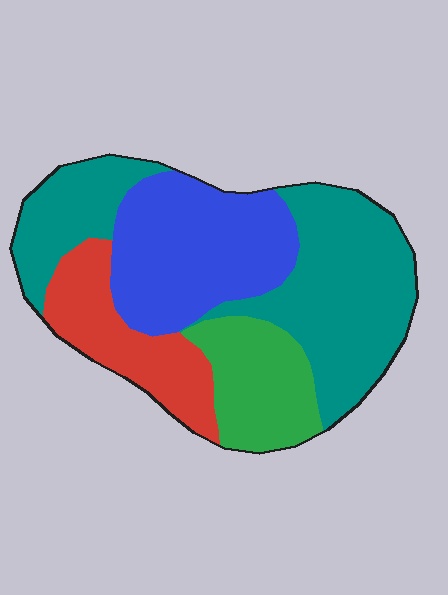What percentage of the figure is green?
Green covers 15% of the figure.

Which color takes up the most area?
Teal, at roughly 40%.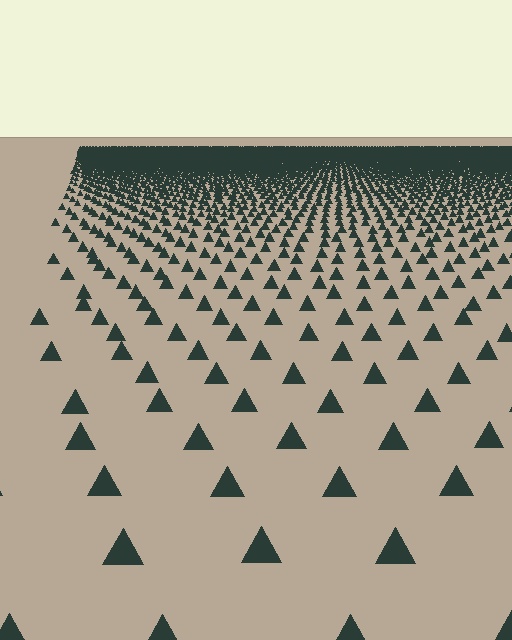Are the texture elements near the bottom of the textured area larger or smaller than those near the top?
Larger. Near the bottom, elements are closer to the viewer and appear at a bigger on-screen size.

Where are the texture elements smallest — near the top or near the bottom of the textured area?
Near the top.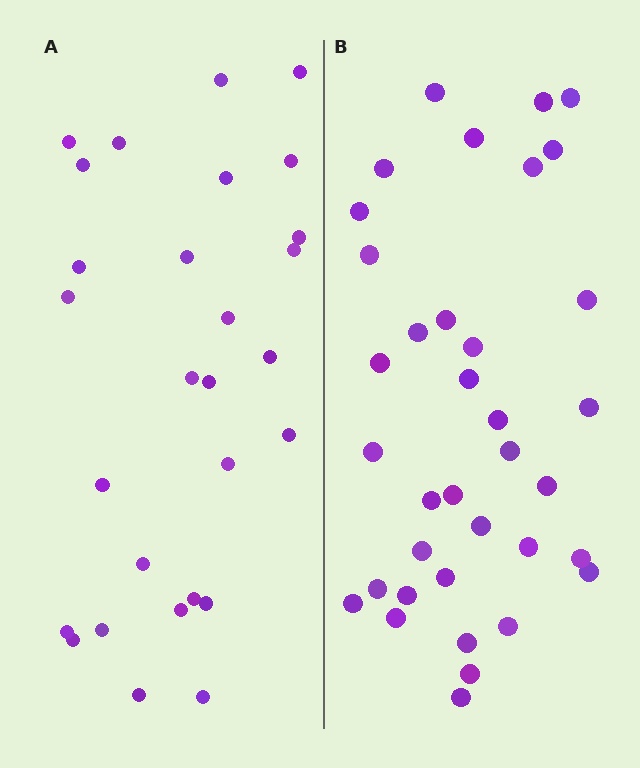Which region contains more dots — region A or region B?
Region B (the right region) has more dots.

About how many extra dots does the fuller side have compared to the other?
Region B has roughly 8 or so more dots than region A.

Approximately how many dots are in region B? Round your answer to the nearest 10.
About 40 dots. (The exact count is 36, which rounds to 40.)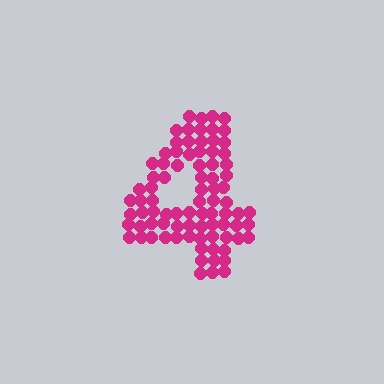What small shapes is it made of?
It is made of small circles.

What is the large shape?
The large shape is the digit 4.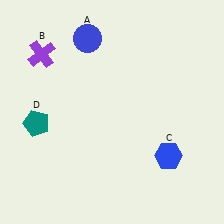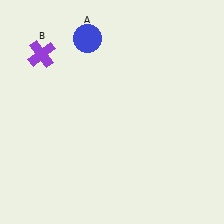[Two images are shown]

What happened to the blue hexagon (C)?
The blue hexagon (C) was removed in Image 2. It was in the bottom-right area of Image 1.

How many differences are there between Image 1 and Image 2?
There are 2 differences between the two images.